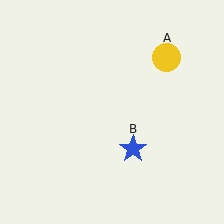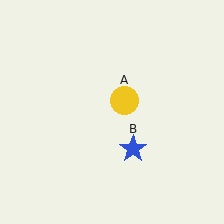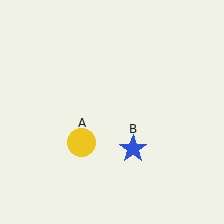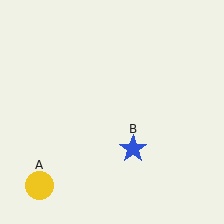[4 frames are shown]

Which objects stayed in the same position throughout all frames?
Blue star (object B) remained stationary.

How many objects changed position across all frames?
1 object changed position: yellow circle (object A).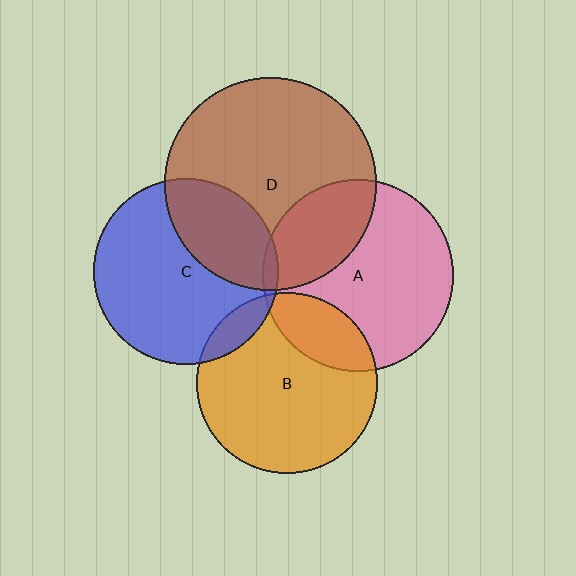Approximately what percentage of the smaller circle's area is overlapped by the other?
Approximately 5%.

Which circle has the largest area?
Circle D (brown).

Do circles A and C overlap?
Yes.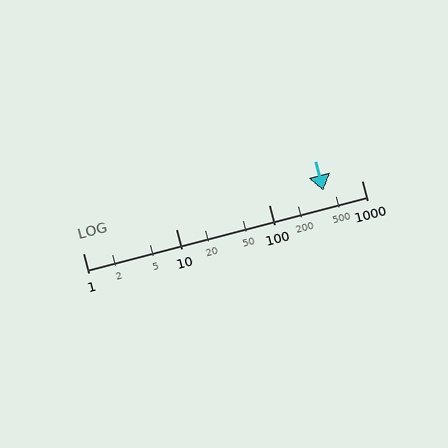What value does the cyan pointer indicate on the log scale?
The pointer indicates approximately 390.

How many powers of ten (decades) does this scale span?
The scale spans 3 decades, from 1 to 1000.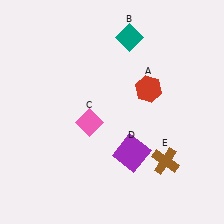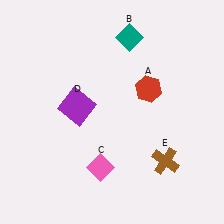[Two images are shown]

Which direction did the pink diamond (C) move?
The pink diamond (C) moved down.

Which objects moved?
The objects that moved are: the pink diamond (C), the purple square (D).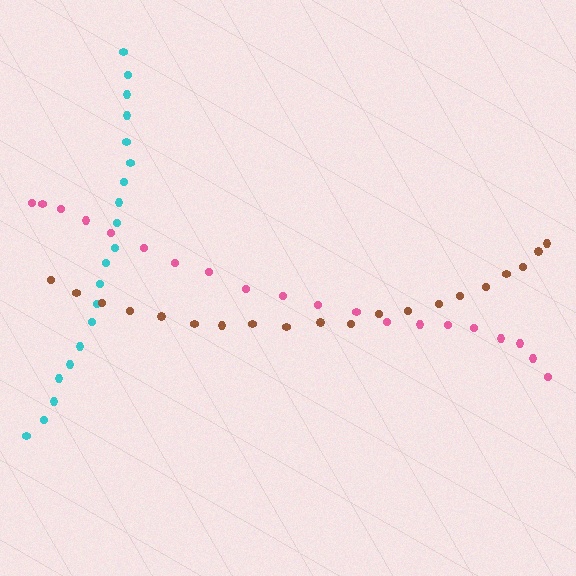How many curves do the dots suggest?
There are 3 distinct paths.